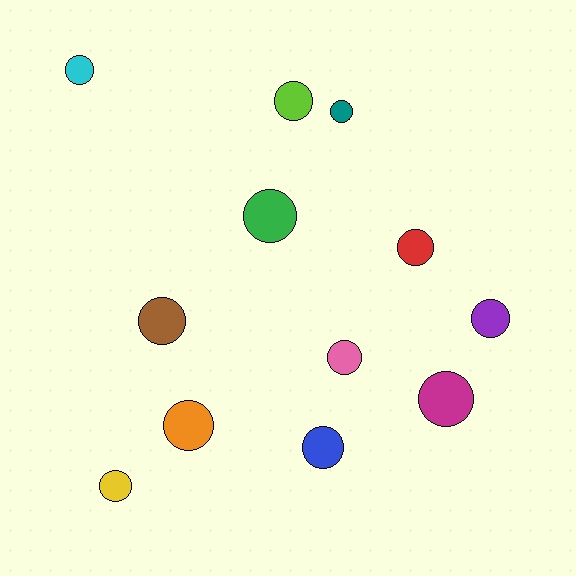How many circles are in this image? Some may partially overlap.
There are 12 circles.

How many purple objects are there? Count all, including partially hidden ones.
There is 1 purple object.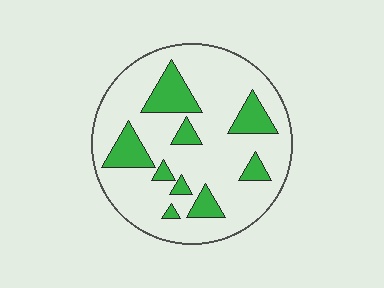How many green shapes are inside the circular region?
9.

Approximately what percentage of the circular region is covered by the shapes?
Approximately 20%.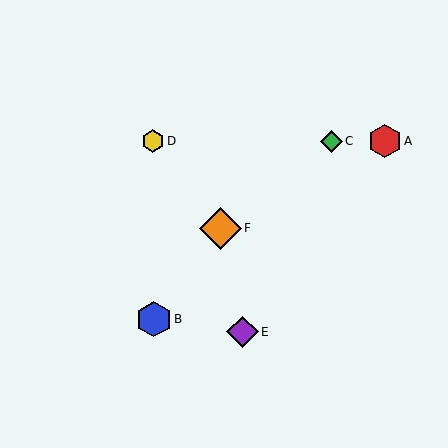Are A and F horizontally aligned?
No, A is at y≈141 and F is at y≈228.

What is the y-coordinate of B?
Object B is at y≈319.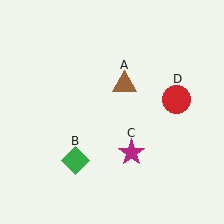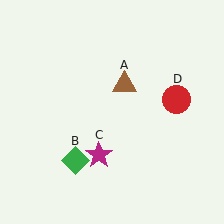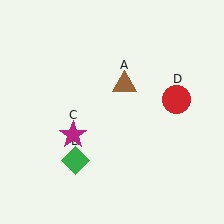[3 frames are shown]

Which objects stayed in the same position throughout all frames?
Brown triangle (object A) and green diamond (object B) and red circle (object D) remained stationary.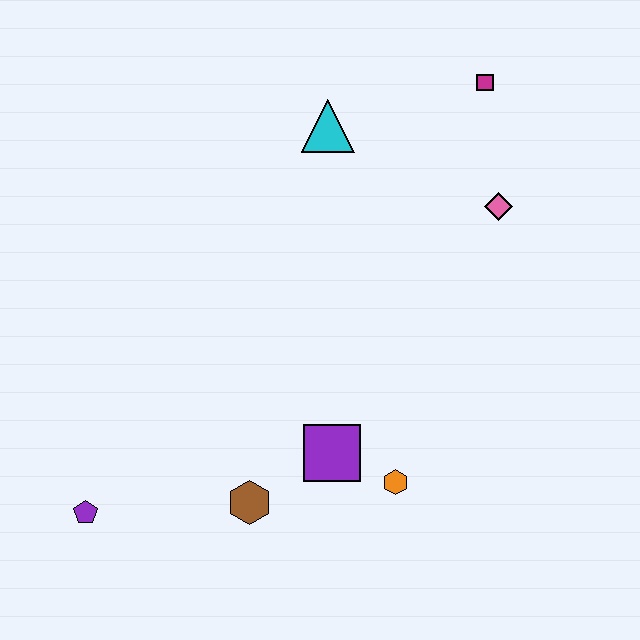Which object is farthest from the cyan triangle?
The purple pentagon is farthest from the cyan triangle.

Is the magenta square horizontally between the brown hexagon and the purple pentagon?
No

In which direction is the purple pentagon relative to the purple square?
The purple pentagon is to the left of the purple square.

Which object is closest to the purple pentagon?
The brown hexagon is closest to the purple pentagon.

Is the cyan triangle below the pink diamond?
No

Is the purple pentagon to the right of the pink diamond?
No